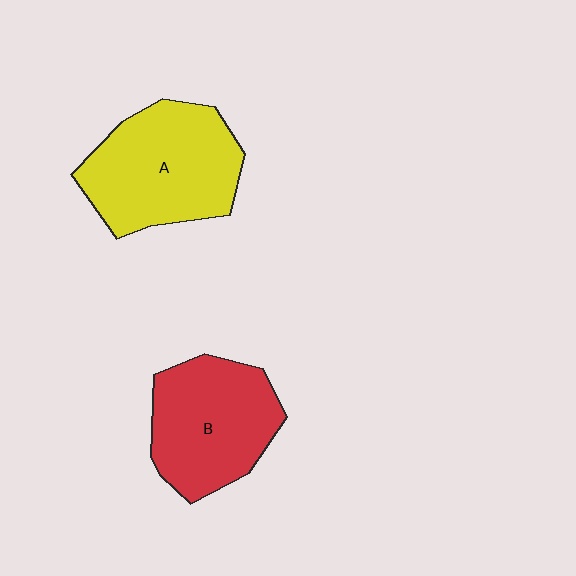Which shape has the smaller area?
Shape B (red).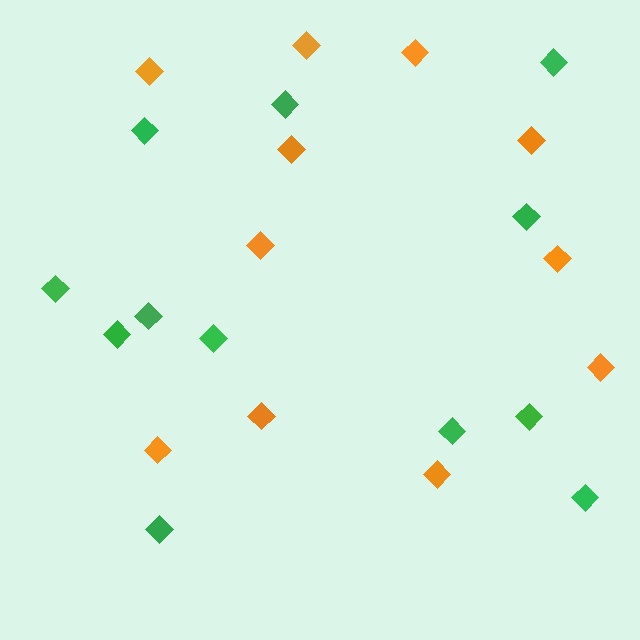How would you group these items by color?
There are 2 groups: one group of green diamonds (12) and one group of orange diamonds (11).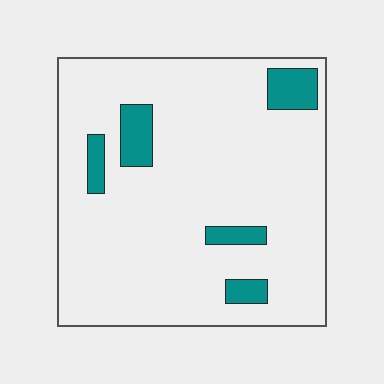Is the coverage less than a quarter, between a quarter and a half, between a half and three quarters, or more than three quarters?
Less than a quarter.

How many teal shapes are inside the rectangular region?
5.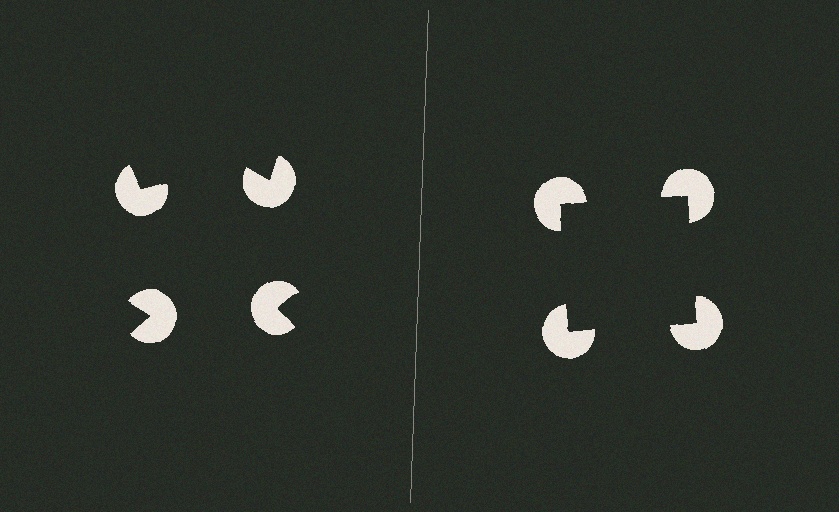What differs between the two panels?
The pac-man discs are positioned identically on both sides; only the wedge orientations differ. On the right they align to a square; on the left they are misaligned.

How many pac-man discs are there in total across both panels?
8 — 4 on each side.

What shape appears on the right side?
An illusory square.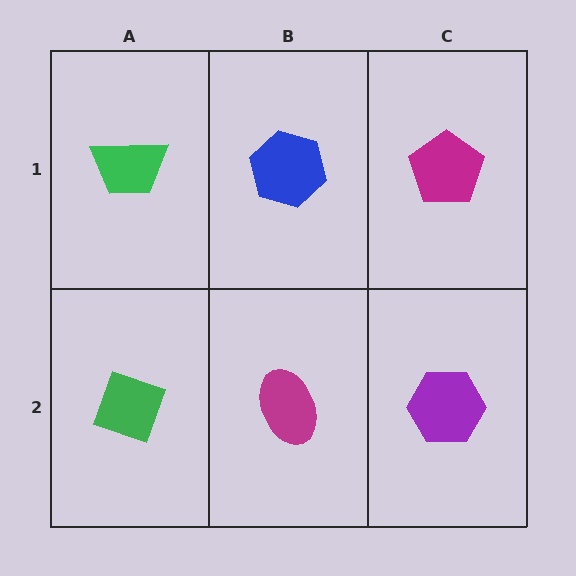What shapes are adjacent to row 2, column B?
A blue hexagon (row 1, column B), a green diamond (row 2, column A), a purple hexagon (row 2, column C).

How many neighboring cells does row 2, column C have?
2.